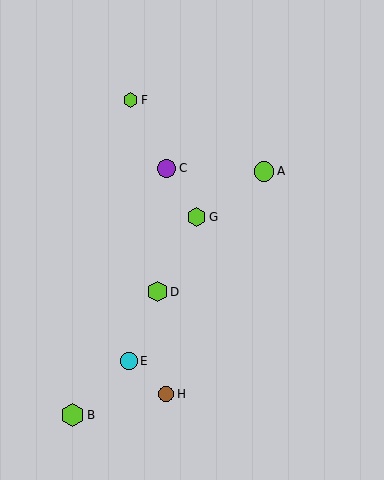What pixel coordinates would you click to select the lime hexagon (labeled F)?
Click at (130, 100) to select the lime hexagon F.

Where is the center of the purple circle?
The center of the purple circle is at (167, 168).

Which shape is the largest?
The lime hexagon (labeled B) is the largest.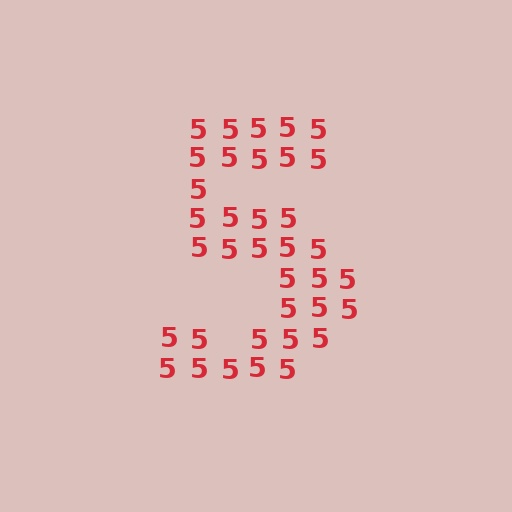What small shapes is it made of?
It is made of small digit 5's.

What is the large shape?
The large shape is the digit 5.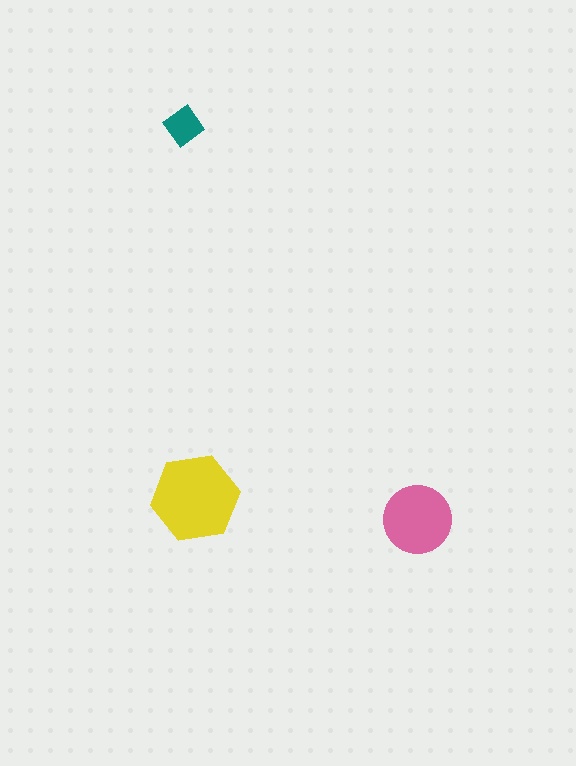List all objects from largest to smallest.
The yellow hexagon, the pink circle, the teal diamond.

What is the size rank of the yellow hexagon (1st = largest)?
1st.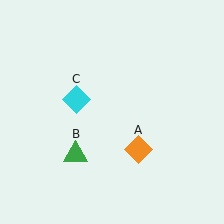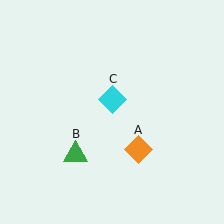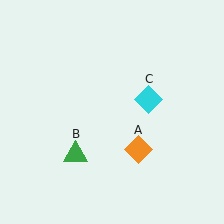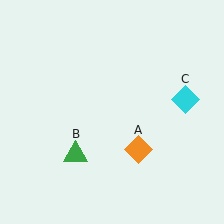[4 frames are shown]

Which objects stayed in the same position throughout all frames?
Orange diamond (object A) and green triangle (object B) remained stationary.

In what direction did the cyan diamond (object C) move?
The cyan diamond (object C) moved right.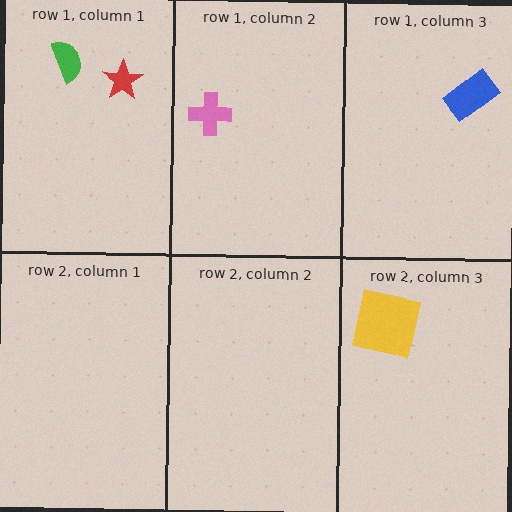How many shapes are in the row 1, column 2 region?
1.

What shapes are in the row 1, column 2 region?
The pink cross.